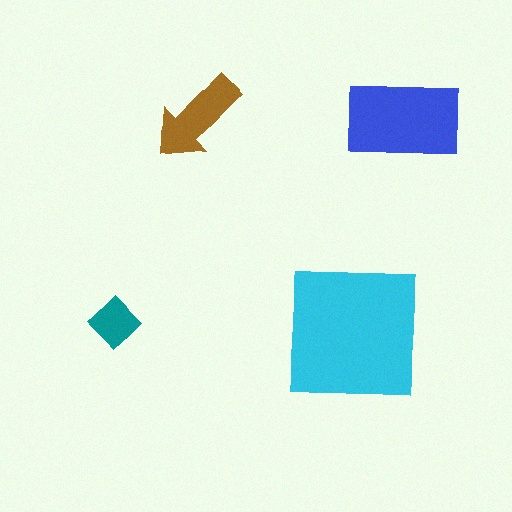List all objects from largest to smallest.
The cyan square, the blue rectangle, the brown arrow, the teal diamond.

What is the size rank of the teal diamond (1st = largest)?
4th.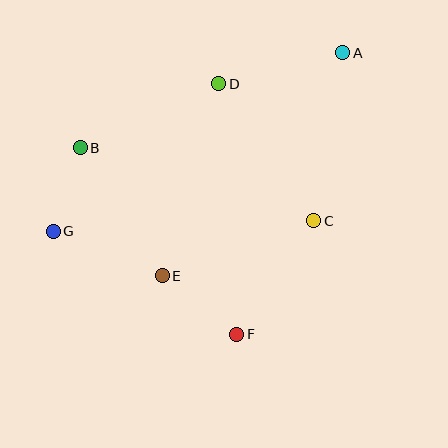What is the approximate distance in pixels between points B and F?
The distance between B and F is approximately 243 pixels.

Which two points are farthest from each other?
Points A and G are farthest from each other.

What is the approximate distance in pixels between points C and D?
The distance between C and D is approximately 167 pixels.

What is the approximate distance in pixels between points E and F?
The distance between E and F is approximately 94 pixels.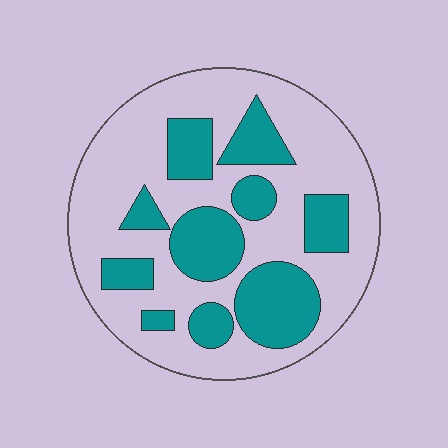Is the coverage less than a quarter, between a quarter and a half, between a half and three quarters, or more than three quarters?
Between a quarter and a half.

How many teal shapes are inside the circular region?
10.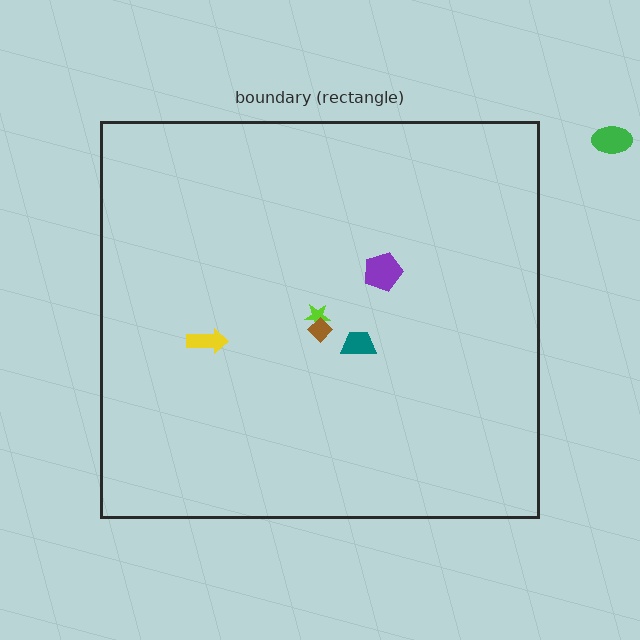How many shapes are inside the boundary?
5 inside, 1 outside.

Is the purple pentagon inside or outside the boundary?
Inside.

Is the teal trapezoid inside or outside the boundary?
Inside.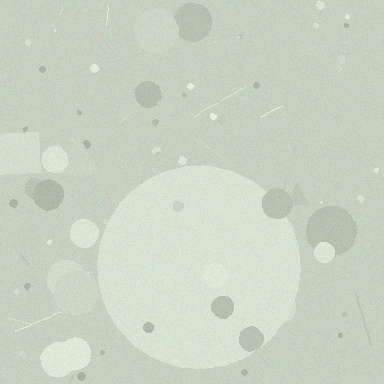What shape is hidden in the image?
A circle is hidden in the image.